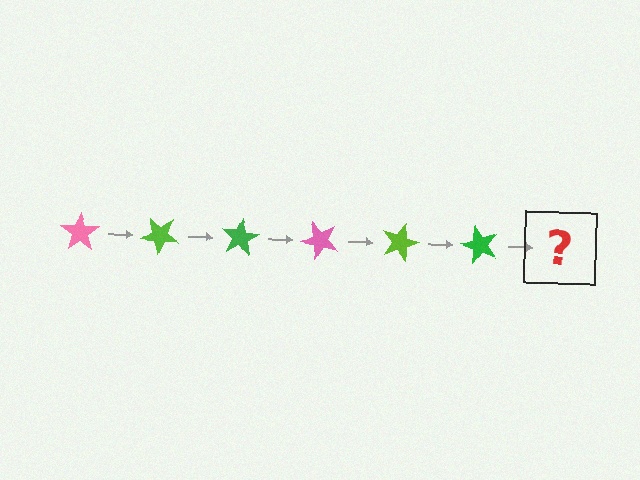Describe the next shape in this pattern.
It should be a pink star, rotated 240 degrees from the start.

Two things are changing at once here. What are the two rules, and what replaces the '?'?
The two rules are that it rotates 40 degrees each step and the color cycles through pink, lime, and green. The '?' should be a pink star, rotated 240 degrees from the start.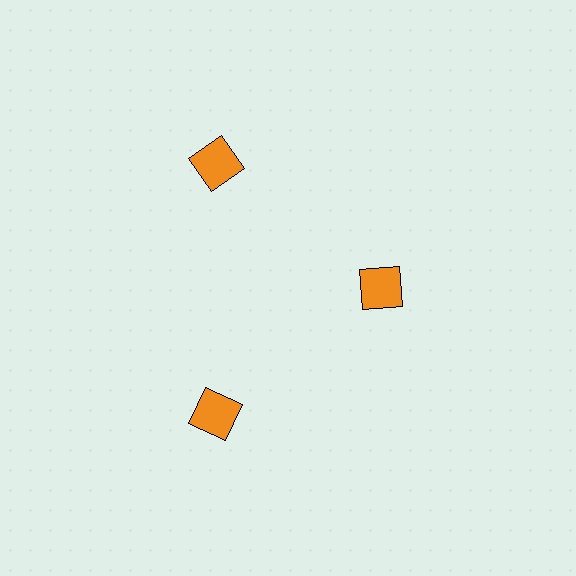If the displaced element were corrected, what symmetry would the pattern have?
It would have 3-fold rotational symmetry — the pattern would map onto itself every 120 degrees.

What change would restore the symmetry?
The symmetry would be restored by moving it outward, back onto the ring so that all 3 squares sit at equal angles and equal distance from the center.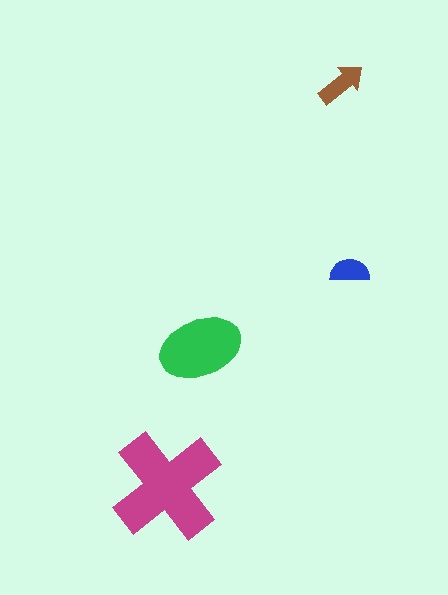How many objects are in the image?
There are 4 objects in the image.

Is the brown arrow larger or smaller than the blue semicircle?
Larger.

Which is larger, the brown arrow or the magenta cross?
The magenta cross.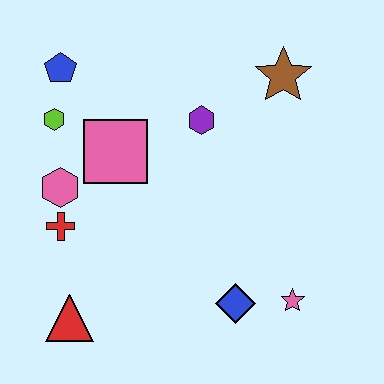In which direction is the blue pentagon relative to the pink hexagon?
The blue pentagon is above the pink hexagon.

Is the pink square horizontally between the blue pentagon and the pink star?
Yes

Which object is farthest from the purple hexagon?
The red triangle is farthest from the purple hexagon.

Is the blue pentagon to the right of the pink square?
No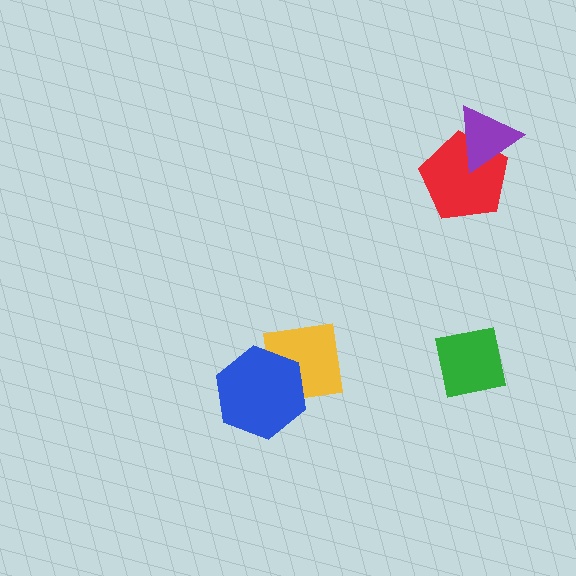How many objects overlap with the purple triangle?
1 object overlaps with the purple triangle.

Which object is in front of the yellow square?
The blue hexagon is in front of the yellow square.